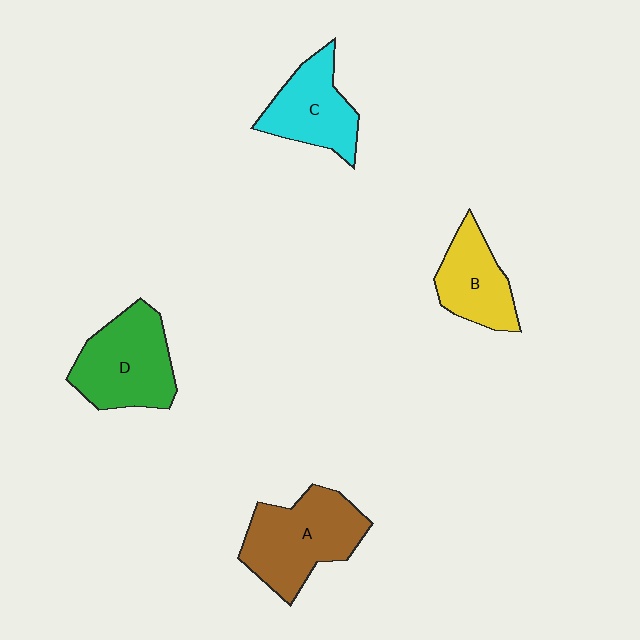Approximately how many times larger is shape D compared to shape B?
Approximately 1.4 times.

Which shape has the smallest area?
Shape B (yellow).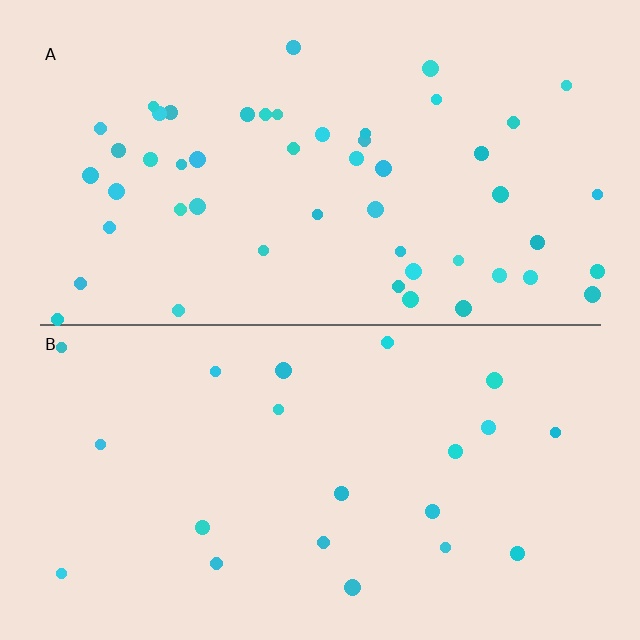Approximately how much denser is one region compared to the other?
Approximately 2.4× — region A over region B.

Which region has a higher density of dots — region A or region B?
A (the top).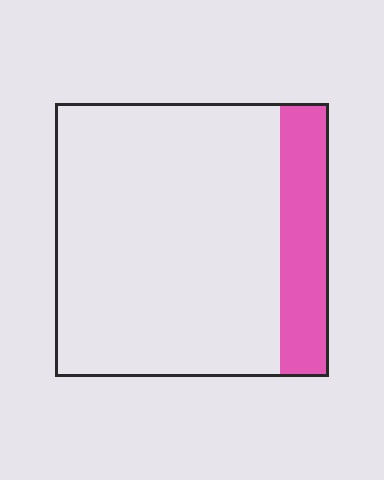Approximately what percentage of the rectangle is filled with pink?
Approximately 20%.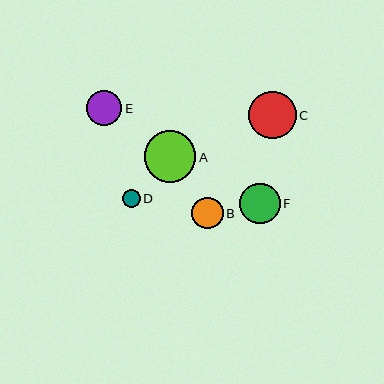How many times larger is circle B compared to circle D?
Circle B is approximately 1.7 times the size of circle D.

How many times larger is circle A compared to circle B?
Circle A is approximately 1.6 times the size of circle B.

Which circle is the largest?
Circle A is the largest with a size of approximately 52 pixels.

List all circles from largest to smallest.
From largest to smallest: A, C, F, E, B, D.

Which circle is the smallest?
Circle D is the smallest with a size of approximately 18 pixels.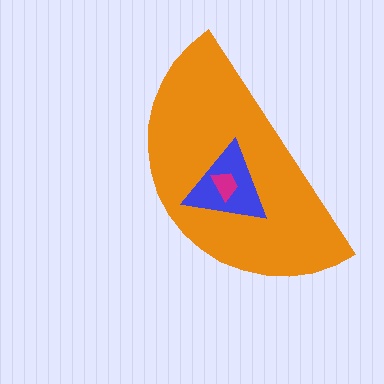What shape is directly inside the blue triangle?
The magenta trapezoid.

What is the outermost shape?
The orange semicircle.